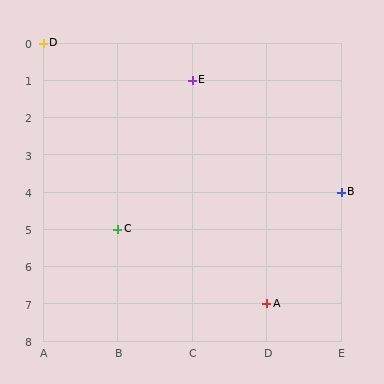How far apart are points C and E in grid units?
Points C and E are 1 column and 4 rows apart (about 4.1 grid units diagonally).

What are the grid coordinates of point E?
Point E is at grid coordinates (C, 1).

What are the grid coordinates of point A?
Point A is at grid coordinates (D, 7).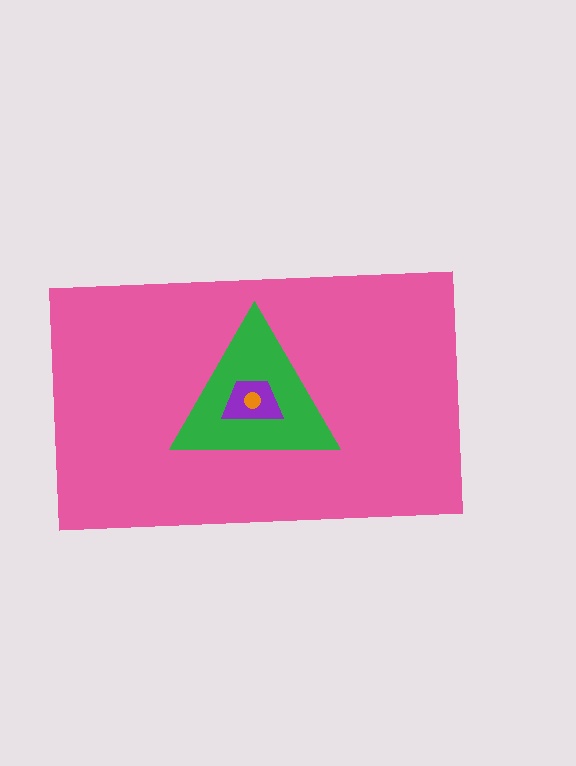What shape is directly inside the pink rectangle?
The green triangle.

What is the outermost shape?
The pink rectangle.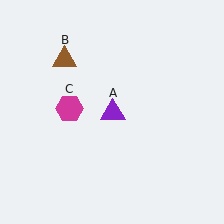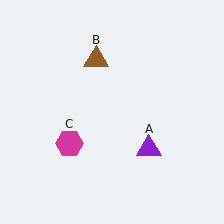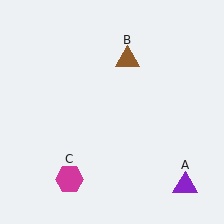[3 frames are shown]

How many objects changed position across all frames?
3 objects changed position: purple triangle (object A), brown triangle (object B), magenta hexagon (object C).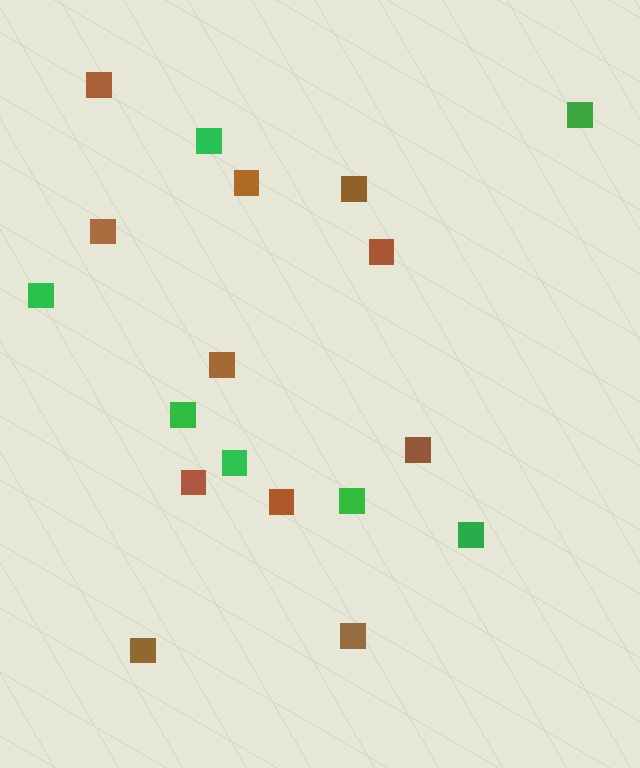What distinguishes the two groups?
There are 2 groups: one group of brown squares (11) and one group of green squares (7).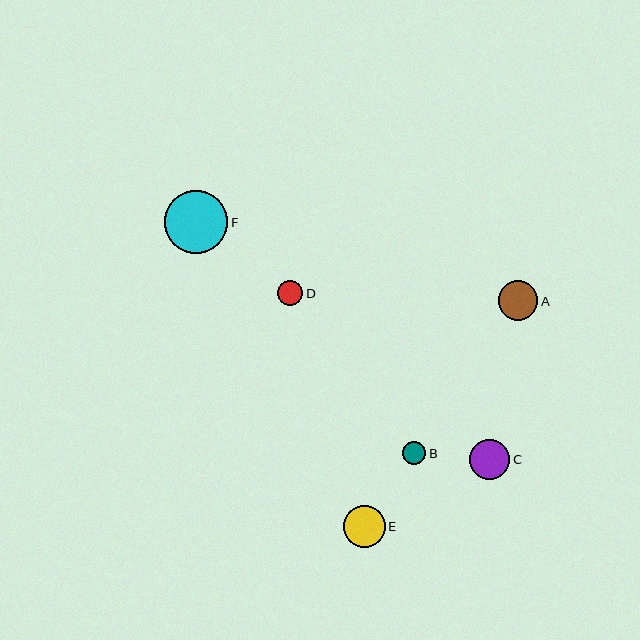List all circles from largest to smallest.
From largest to smallest: F, E, C, A, D, B.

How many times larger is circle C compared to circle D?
Circle C is approximately 1.6 times the size of circle D.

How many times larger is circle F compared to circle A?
Circle F is approximately 1.6 times the size of circle A.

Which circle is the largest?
Circle F is the largest with a size of approximately 63 pixels.